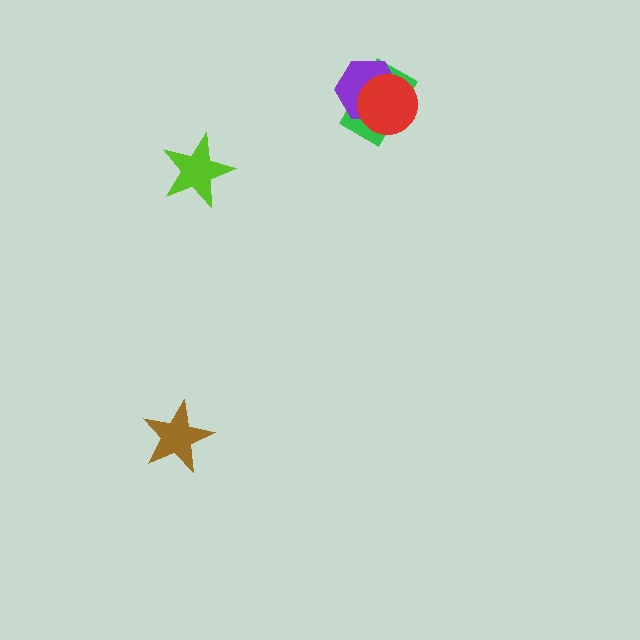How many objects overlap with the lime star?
0 objects overlap with the lime star.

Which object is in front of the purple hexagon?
The red circle is in front of the purple hexagon.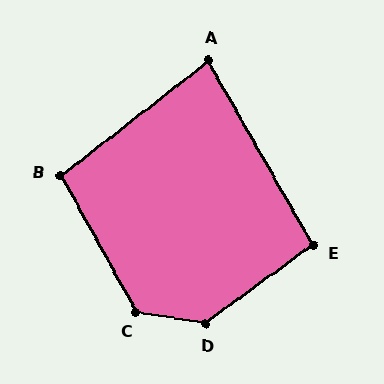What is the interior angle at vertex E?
Approximately 96 degrees (obtuse).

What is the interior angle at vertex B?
Approximately 99 degrees (obtuse).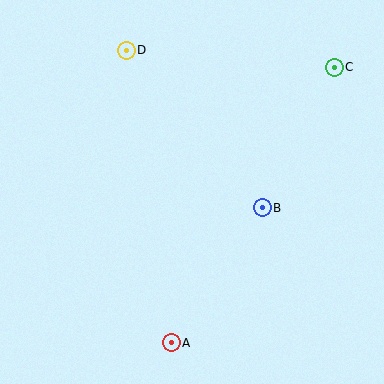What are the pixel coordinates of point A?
Point A is at (171, 343).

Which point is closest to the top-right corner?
Point C is closest to the top-right corner.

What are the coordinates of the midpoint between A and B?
The midpoint between A and B is at (217, 275).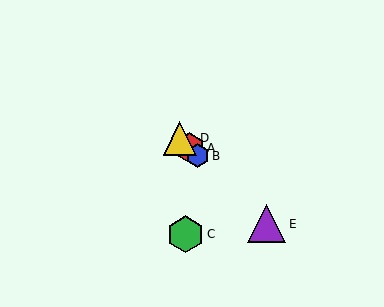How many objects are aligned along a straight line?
4 objects (A, B, D, E) are aligned along a straight line.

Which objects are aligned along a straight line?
Objects A, B, D, E are aligned along a straight line.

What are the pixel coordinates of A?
Object A is at (189, 148).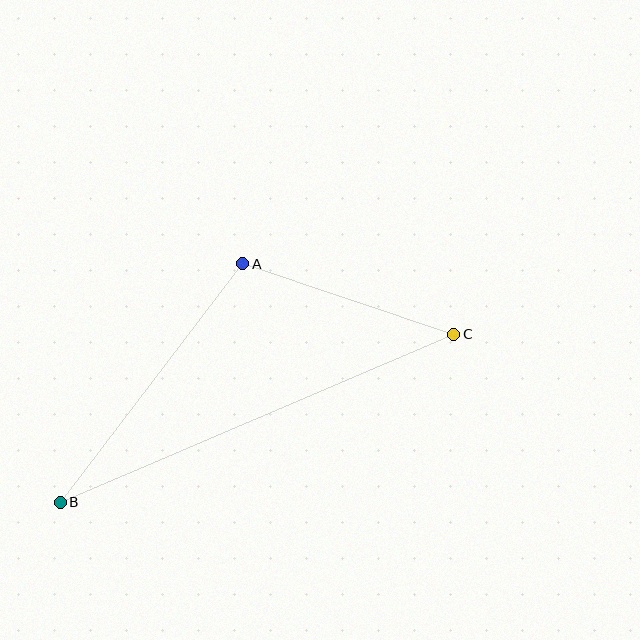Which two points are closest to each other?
Points A and C are closest to each other.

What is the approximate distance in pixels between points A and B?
The distance between A and B is approximately 300 pixels.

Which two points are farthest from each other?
Points B and C are farthest from each other.